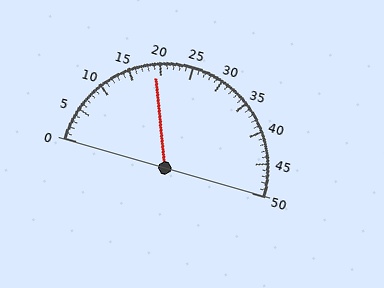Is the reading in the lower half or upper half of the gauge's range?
The reading is in the lower half of the range (0 to 50).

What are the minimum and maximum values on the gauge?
The gauge ranges from 0 to 50.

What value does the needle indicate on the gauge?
The needle indicates approximately 19.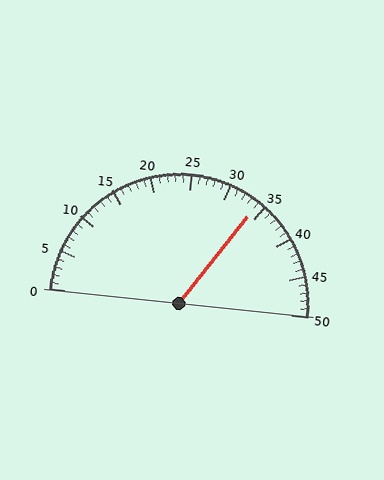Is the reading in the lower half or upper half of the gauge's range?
The reading is in the upper half of the range (0 to 50).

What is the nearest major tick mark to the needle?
The nearest major tick mark is 35.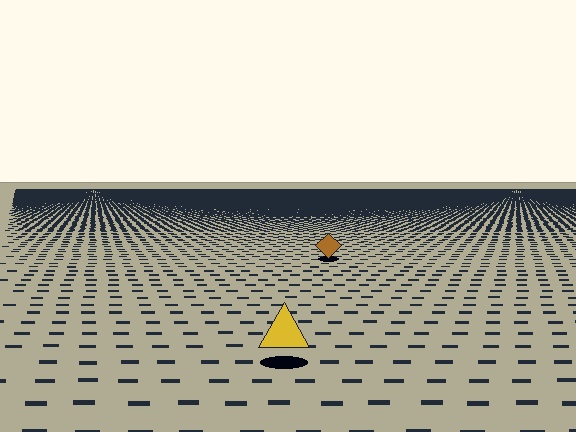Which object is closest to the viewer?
The yellow triangle is closest. The texture marks near it are larger and more spread out.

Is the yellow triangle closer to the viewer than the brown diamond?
Yes. The yellow triangle is closer — you can tell from the texture gradient: the ground texture is coarser near it.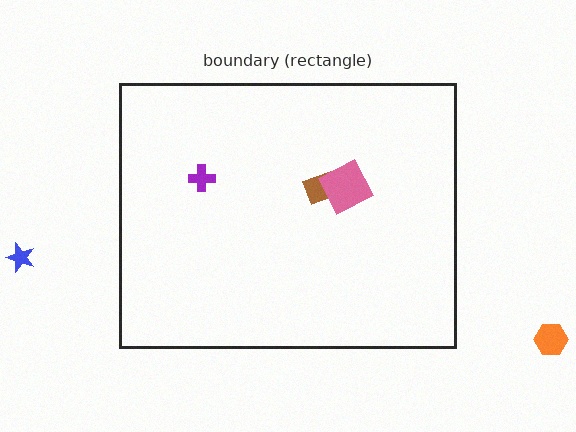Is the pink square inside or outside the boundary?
Inside.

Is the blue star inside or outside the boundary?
Outside.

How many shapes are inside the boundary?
3 inside, 2 outside.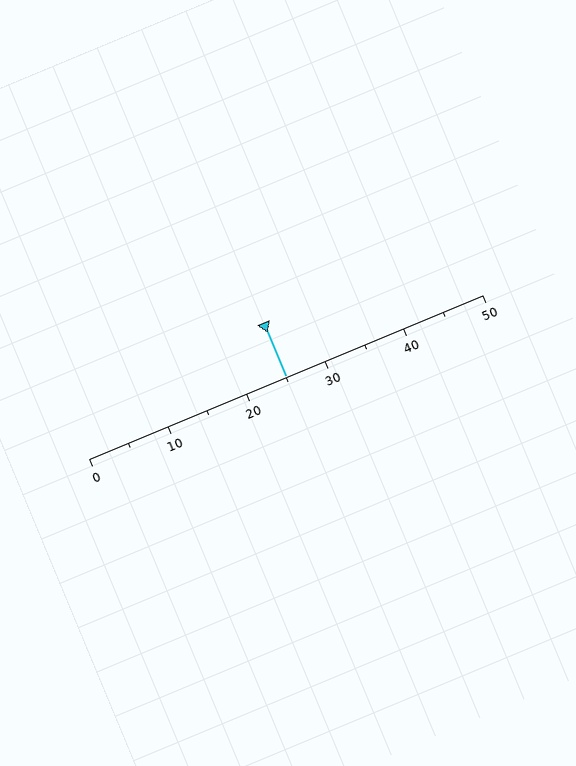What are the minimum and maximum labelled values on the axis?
The axis runs from 0 to 50.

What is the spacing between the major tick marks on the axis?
The major ticks are spaced 10 apart.